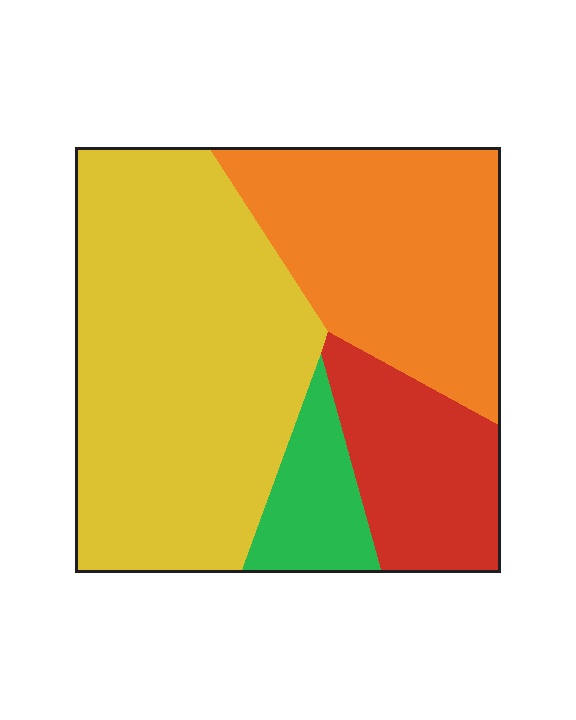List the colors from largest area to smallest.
From largest to smallest: yellow, orange, red, green.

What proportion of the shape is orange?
Orange takes up about one quarter (1/4) of the shape.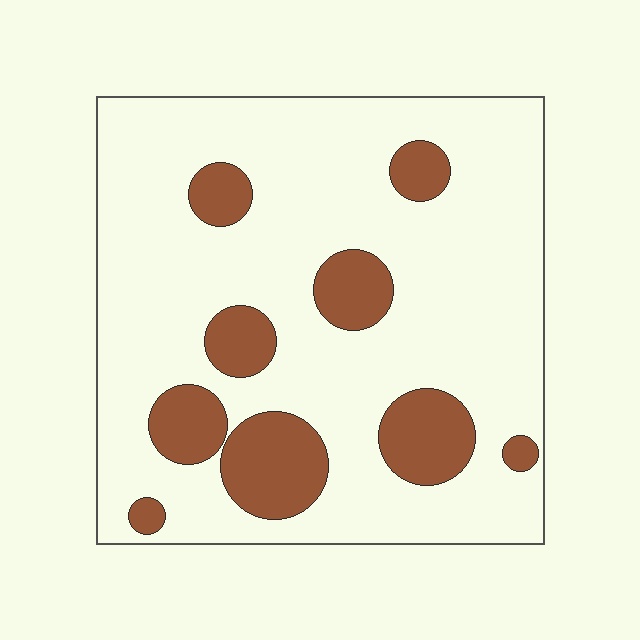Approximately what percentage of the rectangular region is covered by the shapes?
Approximately 20%.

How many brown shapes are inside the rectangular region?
9.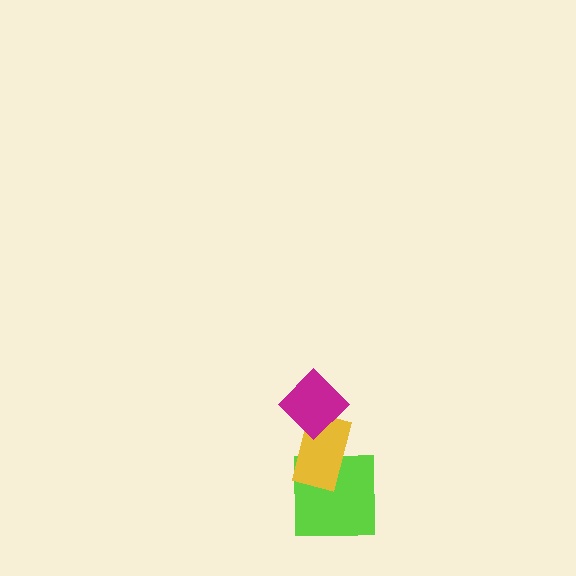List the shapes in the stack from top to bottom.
From top to bottom: the magenta diamond, the yellow rectangle, the lime square.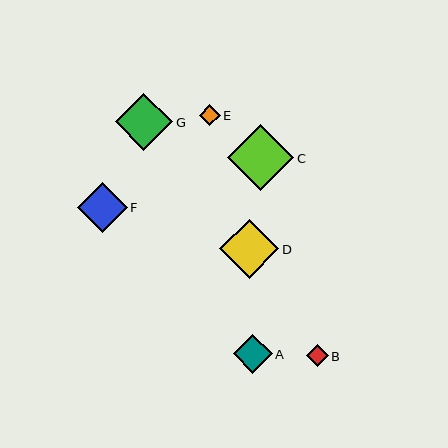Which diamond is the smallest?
Diamond E is the smallest with a size of approximately 21 pixels.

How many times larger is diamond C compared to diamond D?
Diamond C is approximately 1.1 times the size of diamond D.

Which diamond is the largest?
Diamond C is the largest with a size of approximately 67 pixels.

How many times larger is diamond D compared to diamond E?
Diamond D is approximately 2.8 times the size of diamond E.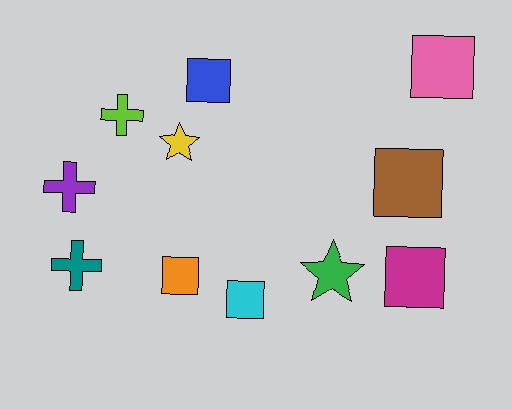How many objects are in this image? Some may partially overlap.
There are 11 objects.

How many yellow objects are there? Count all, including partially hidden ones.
There is 1 yellow object.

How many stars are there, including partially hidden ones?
There are 2 stars.